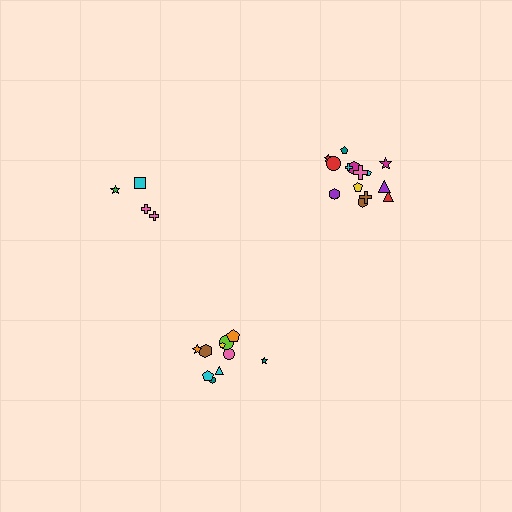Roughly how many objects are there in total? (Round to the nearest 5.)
Roughly 30 objects in total.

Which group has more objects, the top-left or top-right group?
The top-right group.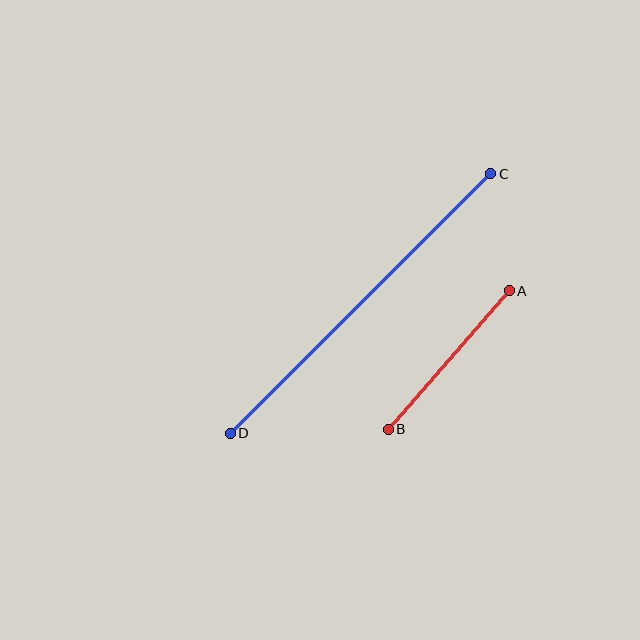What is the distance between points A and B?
The distance is approximately 184 pixels.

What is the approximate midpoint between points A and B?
The midpoint is at approximately (449, 360) pixels.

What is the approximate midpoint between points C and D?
The midpoint is at approximately (360, 304) pixels.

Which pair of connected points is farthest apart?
Points C and D are farthest apart.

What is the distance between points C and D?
The distance is approximately 368 pixels.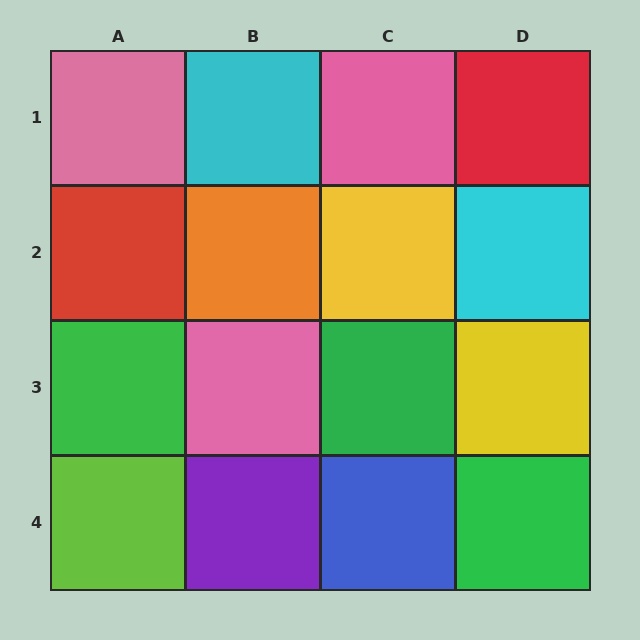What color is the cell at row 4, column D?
Green.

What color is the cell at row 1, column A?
Pink.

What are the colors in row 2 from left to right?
Red, orange, yellow, cyan.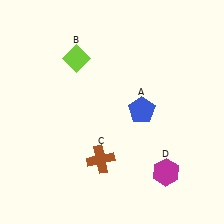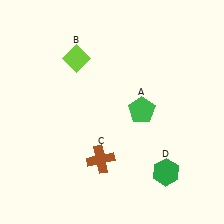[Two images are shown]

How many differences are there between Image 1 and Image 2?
There are 2 differences between the two images.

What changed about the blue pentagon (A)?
In Image 1, A is blue. In Image 2, it changed to green.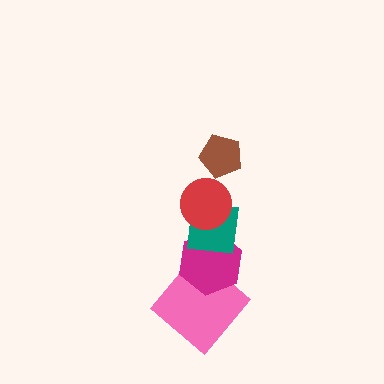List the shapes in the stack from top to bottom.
From top to bottom: the brown pentagon, the red circle, the teal square, the magenta hexagon, the pink diamond.